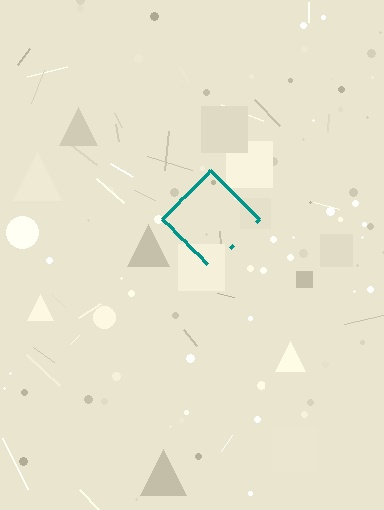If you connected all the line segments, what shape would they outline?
They would outline a diamond.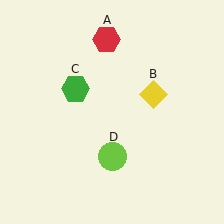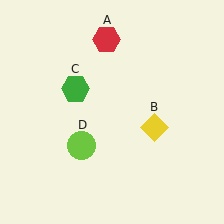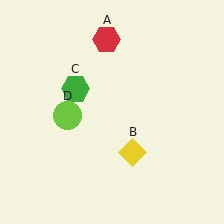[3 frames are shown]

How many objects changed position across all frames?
2 objects changed position: yellow diamond (object B), lime circle (object D).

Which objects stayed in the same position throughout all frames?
Red hexagon (object A) and green hexagon (object C) remained stationary.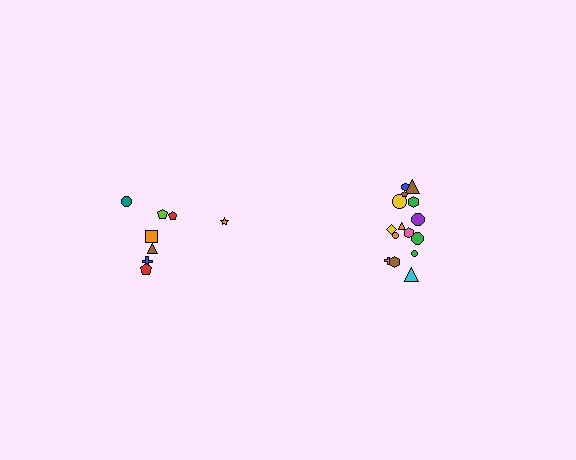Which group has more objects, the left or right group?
The right group.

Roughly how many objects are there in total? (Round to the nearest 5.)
Roughly 25 objects in total.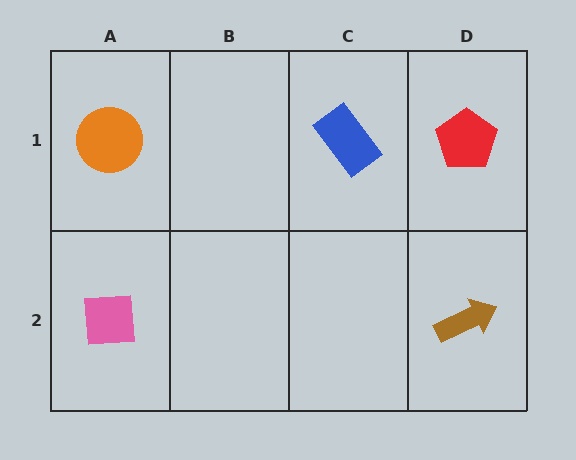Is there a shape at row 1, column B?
No, that cell is empty.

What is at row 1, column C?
A blue rectangle.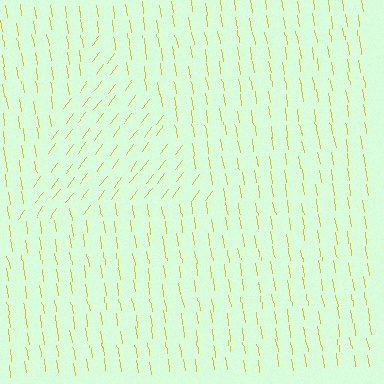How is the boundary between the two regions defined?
The boundary is defined purely by a change in line orientation (approximately 45 degrees difference). All lines are the same color and thickness.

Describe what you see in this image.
The image is filled with small yellow line segments. A triangle region in the image has lines oriented differently from the surrounding lines, creating a visible texture boundary.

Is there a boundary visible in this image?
Yes, there is a texture boundary formed by a change in line orientation.